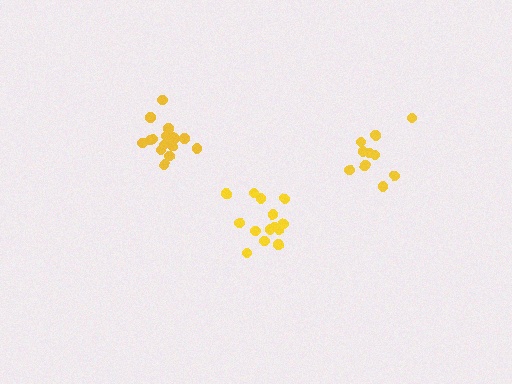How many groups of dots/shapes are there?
There are 3 groups.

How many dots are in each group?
Group 1: 11 dots, Group 2: 16 dots, Group 3: 14 dots (41 total).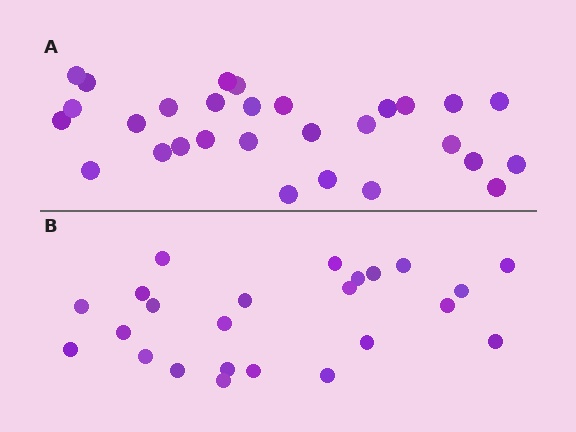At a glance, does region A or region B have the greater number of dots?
Region A (the top region) has more dots.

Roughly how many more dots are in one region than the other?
Region A has about 5 more dots than region B.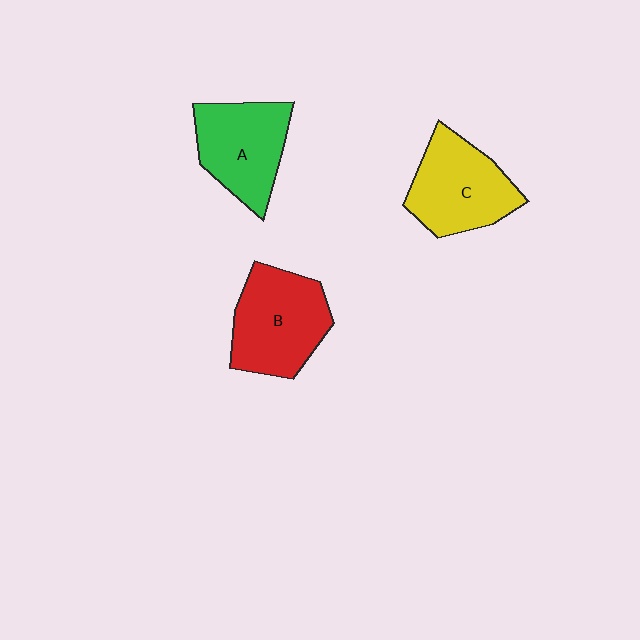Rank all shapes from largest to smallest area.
From largest to smallest: B (red), C (yellow), A (green).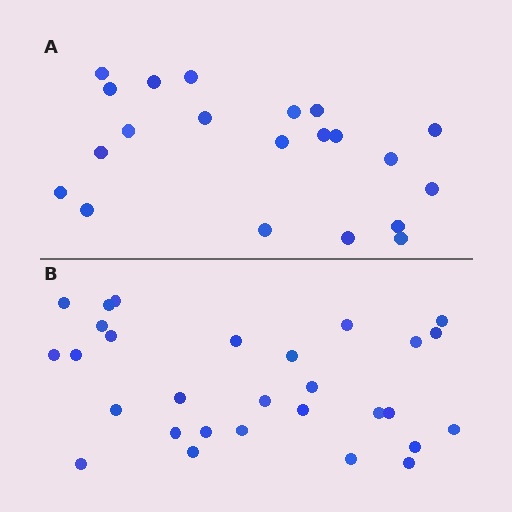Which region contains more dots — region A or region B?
Region B (the bottom region) has more dots.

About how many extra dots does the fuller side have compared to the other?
Region B has roughly 8 or so more dots than region A.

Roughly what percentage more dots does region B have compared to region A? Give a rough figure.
About 40% more.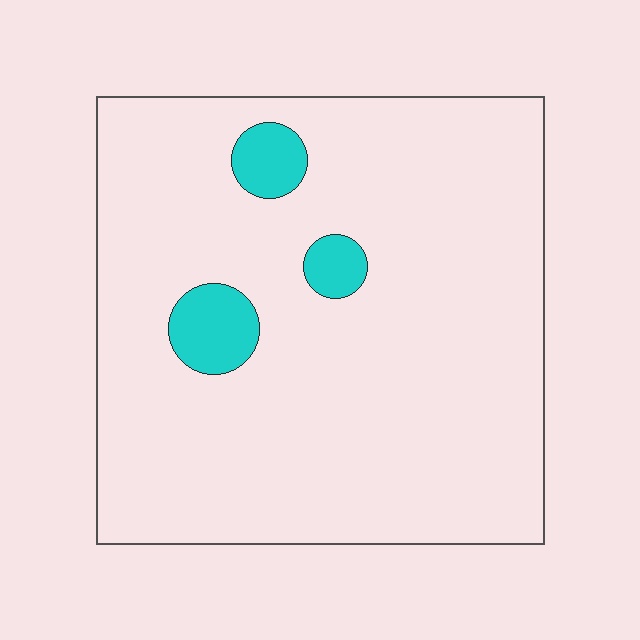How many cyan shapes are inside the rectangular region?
3.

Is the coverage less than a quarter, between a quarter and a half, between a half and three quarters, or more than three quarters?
Less than a quarter.